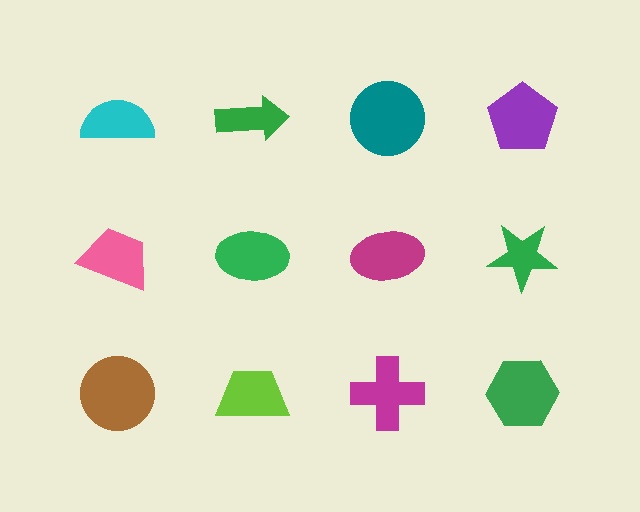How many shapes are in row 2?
4 shapes.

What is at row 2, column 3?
A magenta ellipse.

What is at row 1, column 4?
A purple pentagon.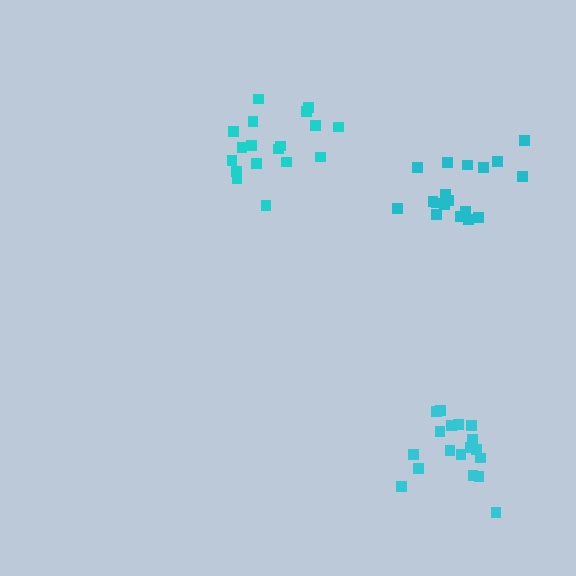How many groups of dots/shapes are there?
There are 3 groups.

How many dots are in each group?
Group 1: 18 dots, Group 2: 18 dots, Group 3: 18 dots (54 total).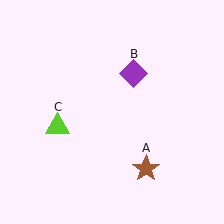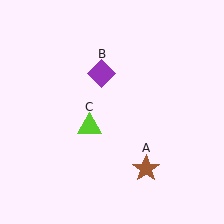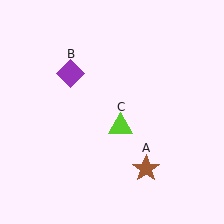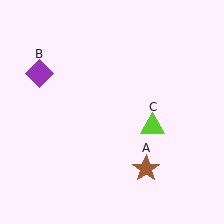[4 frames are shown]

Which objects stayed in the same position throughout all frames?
Brown star (object A) remained stationary.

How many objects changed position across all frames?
2 objects changed position: purple diamond (object B), lime triangle (object C).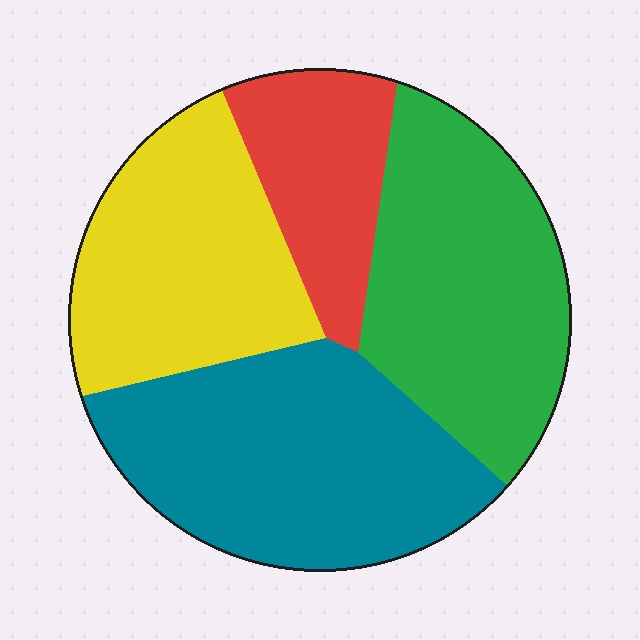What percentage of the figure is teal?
Teal covers roughly 30% of the figure.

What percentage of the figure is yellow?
Yellow covers roughly 25% of the figure.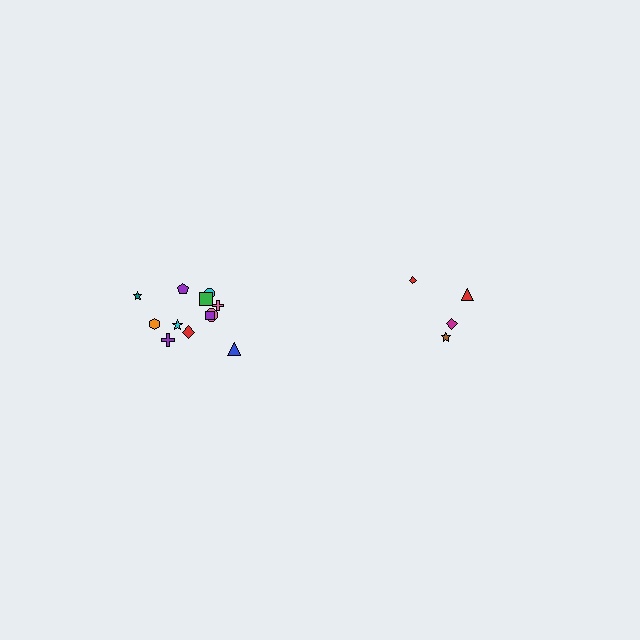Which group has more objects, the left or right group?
The left group.